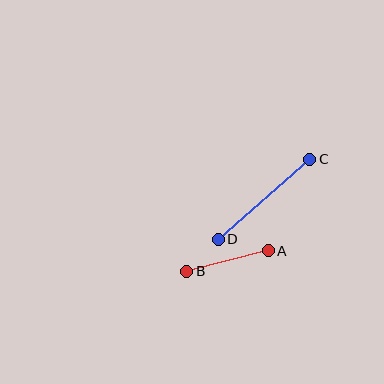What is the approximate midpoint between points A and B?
The midpoint is at approximately (227, 261) pixels.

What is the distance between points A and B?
The distance is approximately 84 pixels.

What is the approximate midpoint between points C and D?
The midpoint is at approximately (264, 199) pixels.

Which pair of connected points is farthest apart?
Points C and D are farthest apart.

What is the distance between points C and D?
The distance is approximately 122 pixels.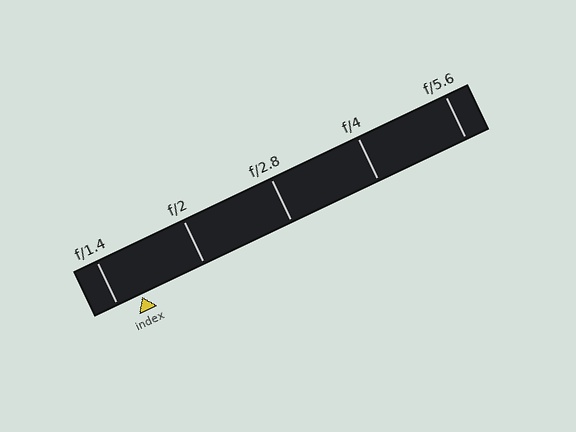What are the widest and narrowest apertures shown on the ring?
The widest aperture shown is f/1.4 and the narrowest is f/5.6.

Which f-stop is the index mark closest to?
The index mark is closest to f/1.4.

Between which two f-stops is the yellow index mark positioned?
The index mark is between f/1.4 and f/2.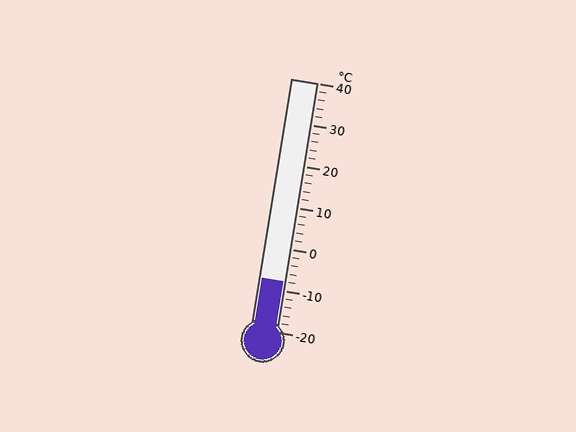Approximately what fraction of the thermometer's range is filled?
The thermometer is filled to approximately 20% of its range.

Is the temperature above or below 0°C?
The temperature is below 0°C.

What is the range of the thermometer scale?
The thermometer scale ranges from -20°C to 40°C.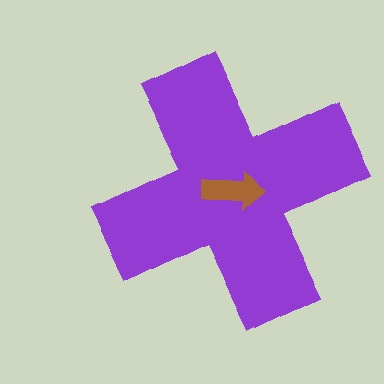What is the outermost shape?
The purple cross.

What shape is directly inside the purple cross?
The brown arrow.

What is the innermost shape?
The brown arrow.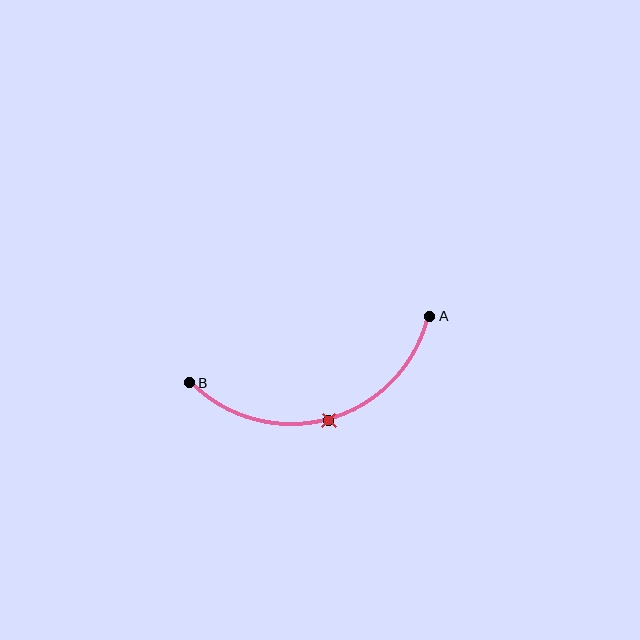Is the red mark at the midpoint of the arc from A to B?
Yes. The red mark lies on the arc at equal arc-length from both A and B — it is the arc midpoint.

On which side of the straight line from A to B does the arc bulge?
The arc bulges below the straight line connecting A and B.